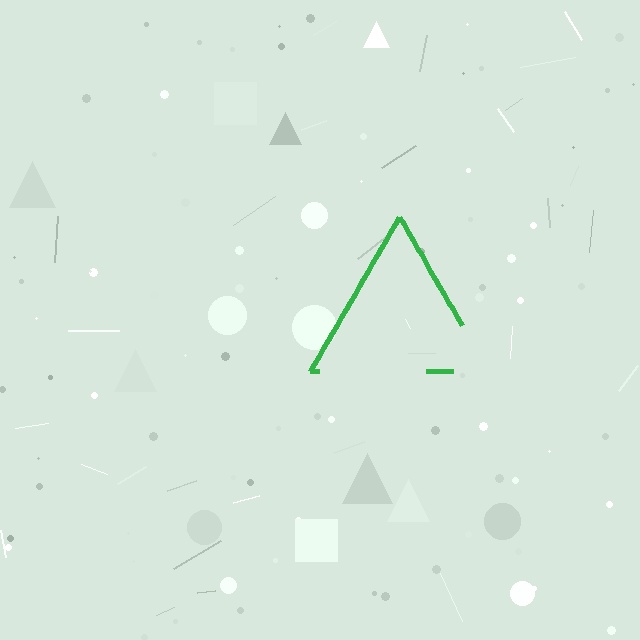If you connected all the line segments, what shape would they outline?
They would outline a triangle.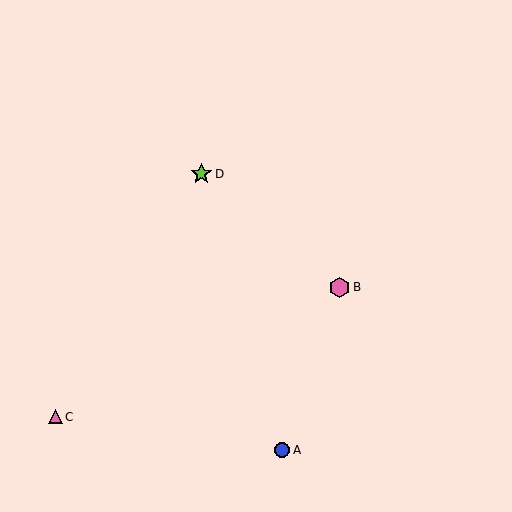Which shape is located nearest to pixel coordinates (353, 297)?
The pink hexagon (labeled B) at (340, 287) is nearest to that location.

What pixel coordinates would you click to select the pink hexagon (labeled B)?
Click at (340, 287) to select the pink hexagon B.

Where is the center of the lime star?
The center of the lime star is at (201, 174).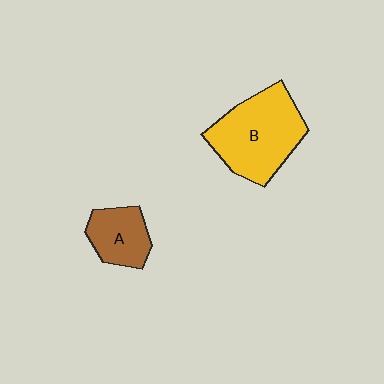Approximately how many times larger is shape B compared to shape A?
Approximately 2.0 times.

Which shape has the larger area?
Shape B (yellow).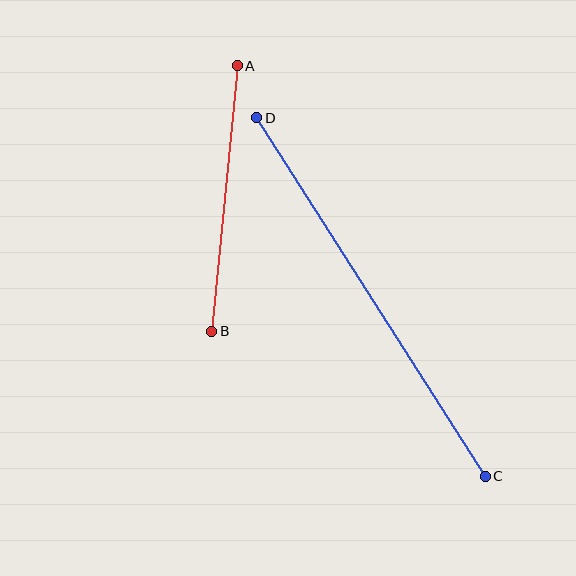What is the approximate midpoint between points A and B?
The midpoint is at approximately (224, 198) pixels.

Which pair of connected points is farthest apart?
Points C and D are farthest apart.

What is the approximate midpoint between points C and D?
The midpoint is at approximately (371, 297) pixels.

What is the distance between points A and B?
The distance is approximately 267 pixels.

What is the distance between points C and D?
The distance is approximately 425 pixels.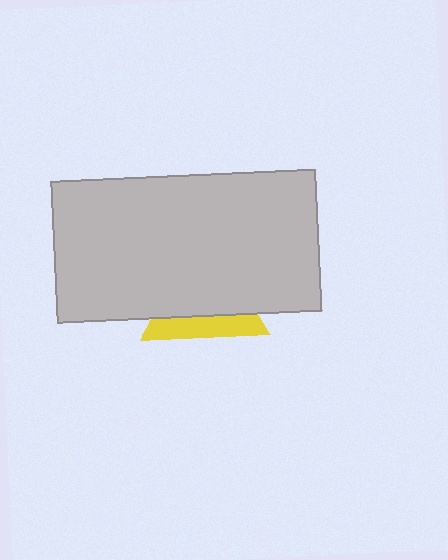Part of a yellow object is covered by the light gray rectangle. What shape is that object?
It is a triangle.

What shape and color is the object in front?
The object in front is a light gray rectangle.